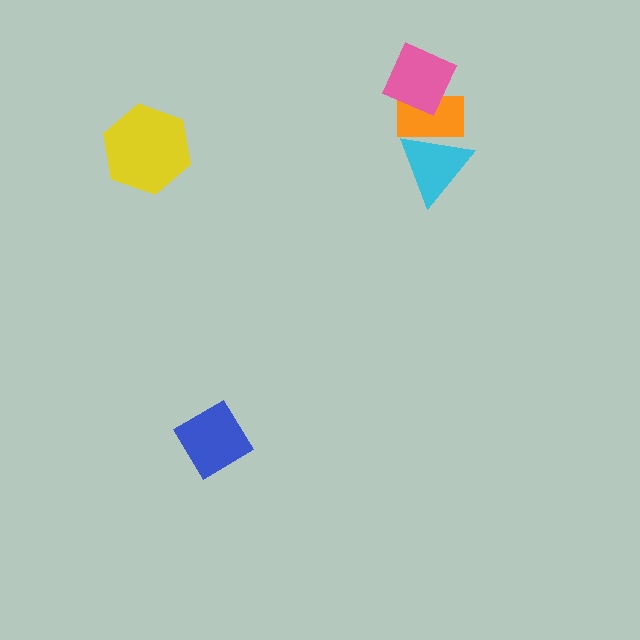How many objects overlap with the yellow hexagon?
0 objects overlap with the yellow hexagon.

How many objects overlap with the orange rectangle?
2 objects overlap with the orange rectangle.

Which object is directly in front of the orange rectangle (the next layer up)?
The cyan triangle is directly in front of the orange rectangle.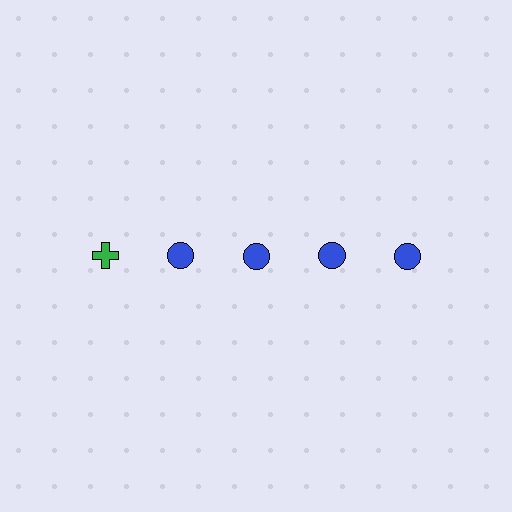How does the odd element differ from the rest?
It differs in both color (green instead of blue) and shape (cross instead of circle).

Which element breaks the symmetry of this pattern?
The green cross in the top row, leftmost column breaks the symmetry. All other shapes are blue circles.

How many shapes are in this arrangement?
There are 5 shapes arranged in a grid pattern.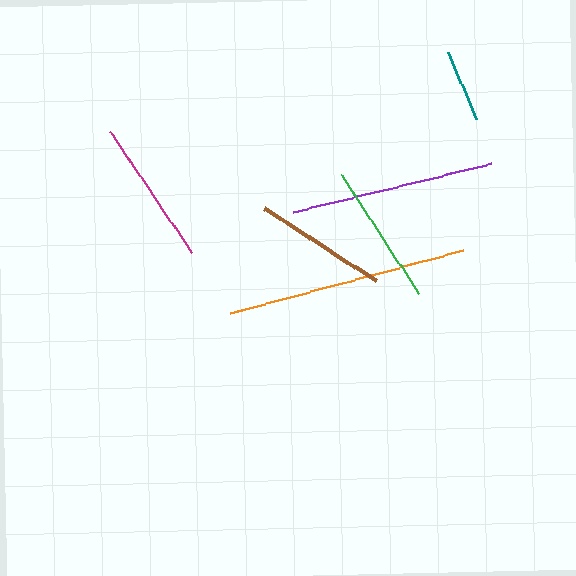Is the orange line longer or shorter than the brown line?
The orange line is longer than the brown line.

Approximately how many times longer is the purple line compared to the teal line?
The purple line is approximately 2.8 times the length of the teal line.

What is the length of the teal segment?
The teal segment is approximately 73 pixels long.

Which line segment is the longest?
The orange line is the longest at approximately 242 pixels.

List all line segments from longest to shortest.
From longest to shortest: orange, purple, magenta, green, brown, teal.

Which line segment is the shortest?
The teal line is the shortest at approximately 73 pixels.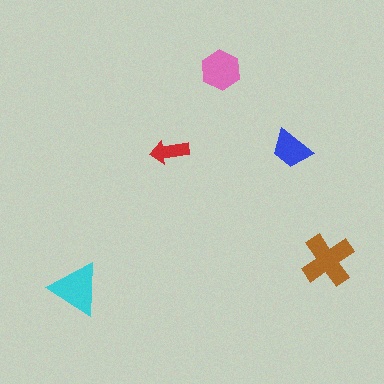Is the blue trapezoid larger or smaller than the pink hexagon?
Smaller.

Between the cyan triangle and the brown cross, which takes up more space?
The brown cross.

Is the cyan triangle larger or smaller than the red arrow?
Larger.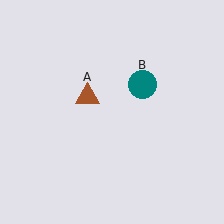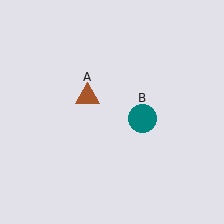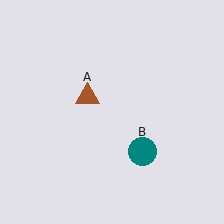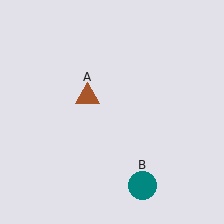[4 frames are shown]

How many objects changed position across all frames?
1 object changed position: teal circle (object B).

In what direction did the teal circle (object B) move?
The teal circle (object B) moved down.